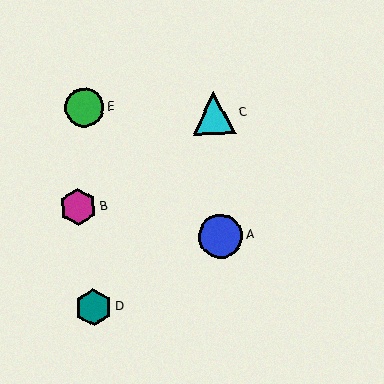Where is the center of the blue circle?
The center of the blue circle is at (221, 236).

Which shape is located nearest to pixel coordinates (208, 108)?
The cyan triangle (labeled C) at (214, 113) is nearest to that location.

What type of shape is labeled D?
Shape D is a teal hexagon.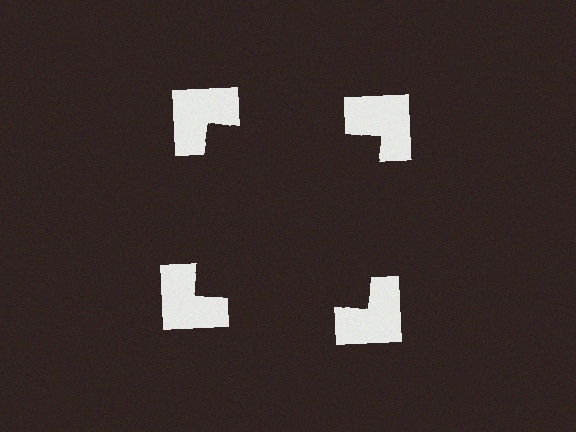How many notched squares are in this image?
There are 4 — one at each vertex of the illusory square.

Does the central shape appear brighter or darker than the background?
It typically appears slightly darker than the background, even though no actual brightness change is drawn.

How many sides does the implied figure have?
4 sides.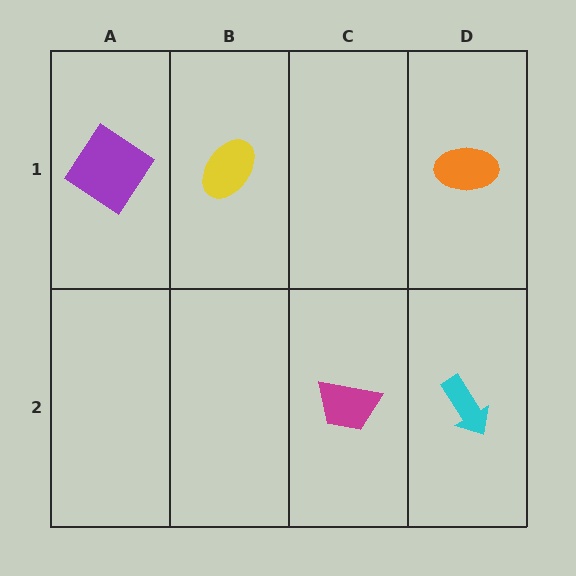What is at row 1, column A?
A purple diamond.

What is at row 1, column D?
An orange ellipse.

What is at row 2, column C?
A magenta trapezoid.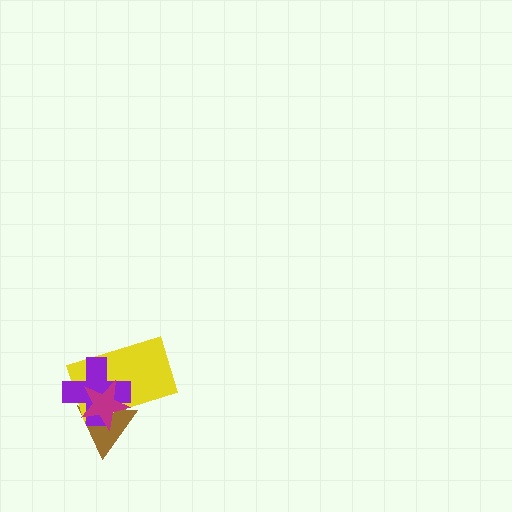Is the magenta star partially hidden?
No, no other shape covers it.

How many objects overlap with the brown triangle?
3 objects overlap with the brown triangle.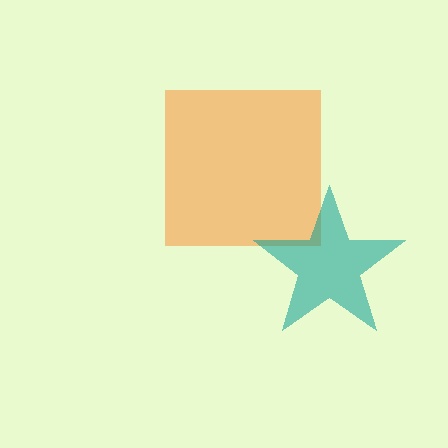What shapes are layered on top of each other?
The layered shapes are: an orange square, a teal star.